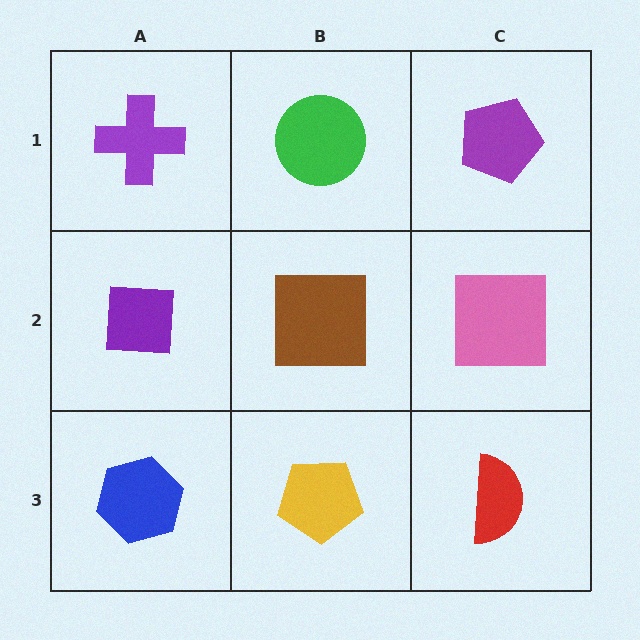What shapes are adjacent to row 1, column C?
A pink square (row 2, column C), a green circle (row 1, column B).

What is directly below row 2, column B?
A yellow pentagon.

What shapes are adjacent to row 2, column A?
A purple cross (row 1, column A), a blue hexagon (row 3, column A), a brown square (row 2, column B).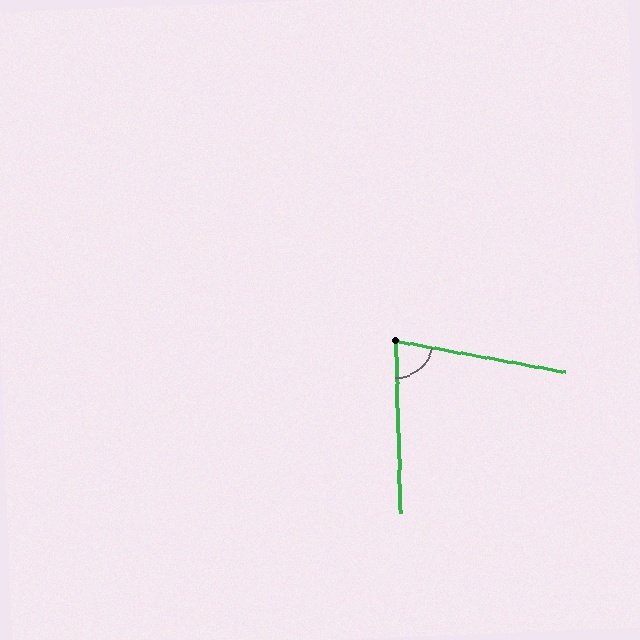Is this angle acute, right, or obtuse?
It is acute.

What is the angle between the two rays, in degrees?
Approximately 78 degrees.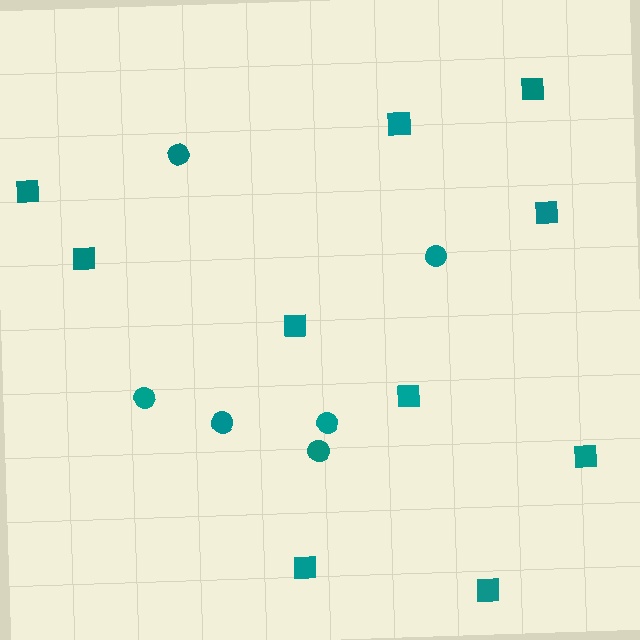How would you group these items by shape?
There are 2 groups: one group of squares (10) and one group of circles (6).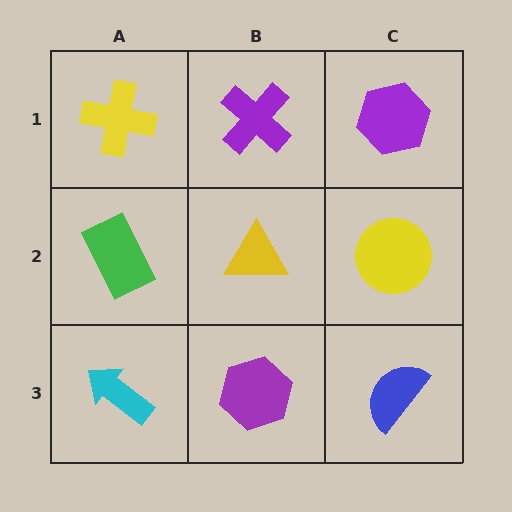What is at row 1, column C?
A purple hexagon.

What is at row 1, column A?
A yellow cross.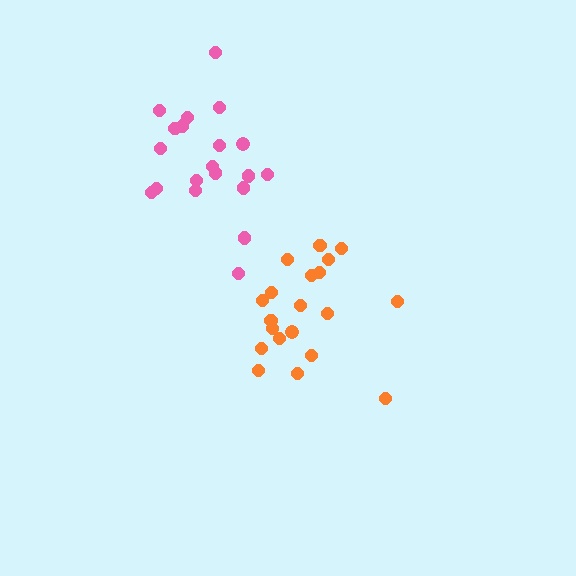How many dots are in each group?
Group 1: 20 dots, Group 2: 20 dots (40 total).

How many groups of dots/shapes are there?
There are 2 groups.